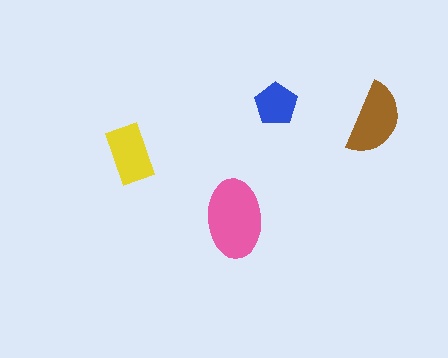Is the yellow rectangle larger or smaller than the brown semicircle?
Smaller.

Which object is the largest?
The pink ellipse.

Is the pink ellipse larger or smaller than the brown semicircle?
Larger.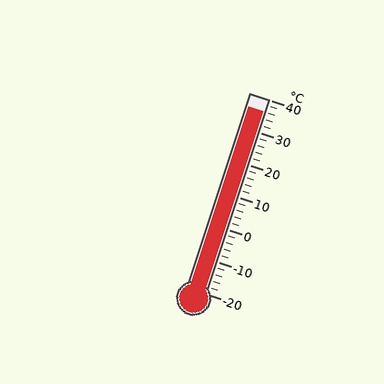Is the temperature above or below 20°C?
The temperature is above 20°C.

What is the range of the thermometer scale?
The thermometer scale ranges from -20°C to 40°C.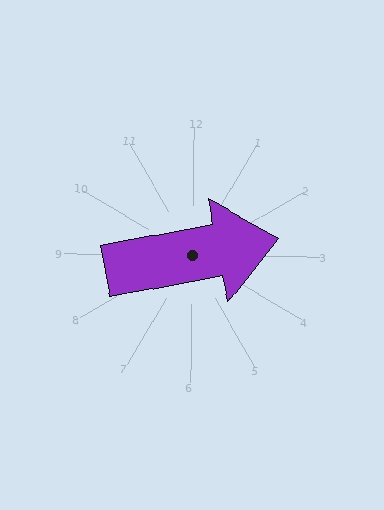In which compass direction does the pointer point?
East.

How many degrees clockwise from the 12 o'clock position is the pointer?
Approximately 79 degrees.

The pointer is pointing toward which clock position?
Roughly 3 o'clock.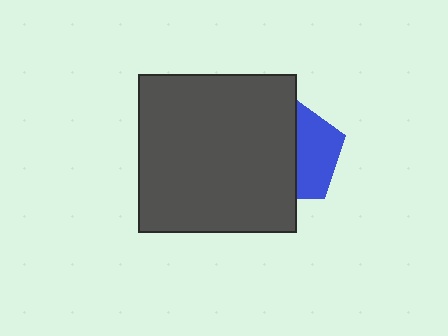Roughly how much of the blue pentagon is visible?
A small part of it is visible (roughly 42%).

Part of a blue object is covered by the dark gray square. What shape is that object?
It is a pentagon.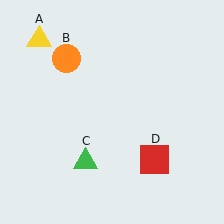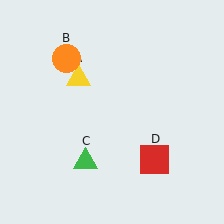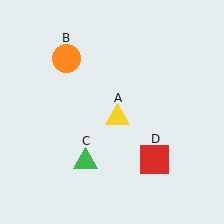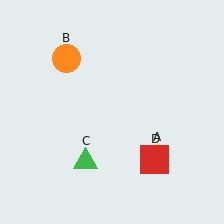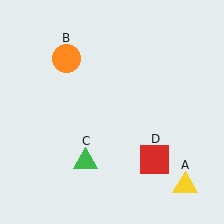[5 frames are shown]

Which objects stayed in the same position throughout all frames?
Orange circle (object B) and green triangle (object C) and red square (object D) remained stationary.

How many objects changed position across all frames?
1 object changed position: yellow triangle (object A).